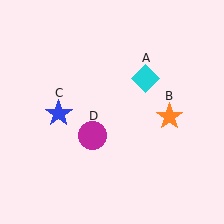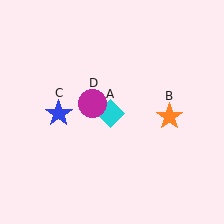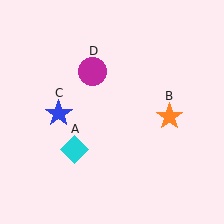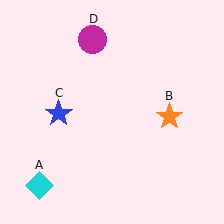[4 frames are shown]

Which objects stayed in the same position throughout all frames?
Orange star (object B) and blue star (object C) remained stationary.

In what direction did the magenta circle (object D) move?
The magenta circle (object D) moved up.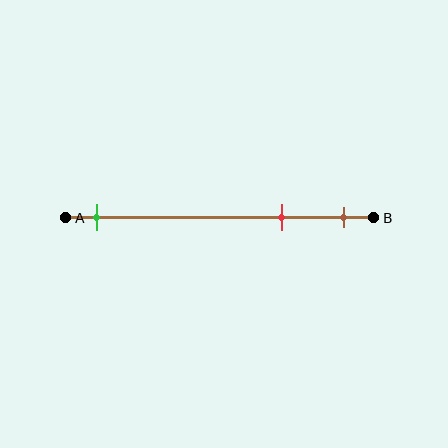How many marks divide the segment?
There are 3 marks dividing the segment.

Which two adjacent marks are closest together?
The red and brown marks are the closest adjacent pair.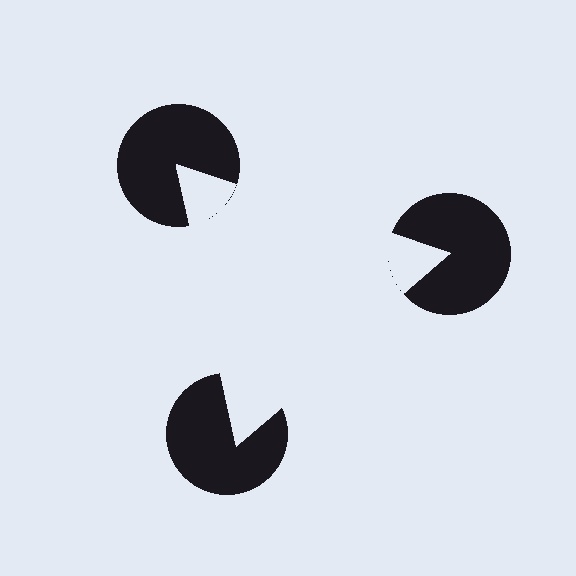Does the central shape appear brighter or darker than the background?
It typically appears slightly brighter than the background, even though no actual brightness change is drawn.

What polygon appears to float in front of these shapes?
An illusory triangle — its edges are inferred from the aligned wedge cuts in the pac-man discs, not physically drawn.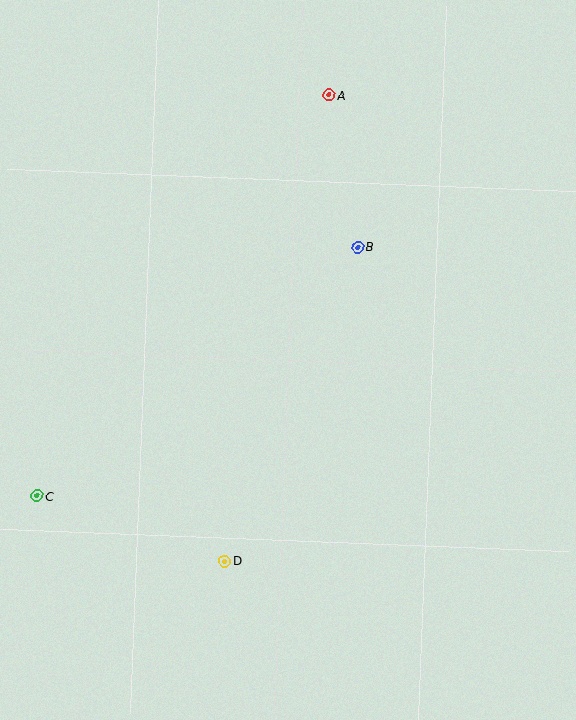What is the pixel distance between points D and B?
The distance between D and B is 341 pixels.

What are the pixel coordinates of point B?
Point B is at (358, 247).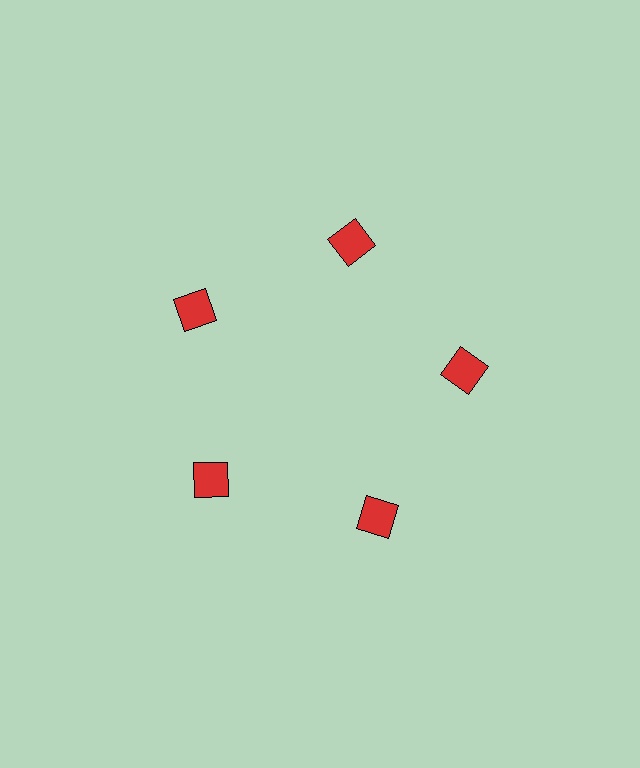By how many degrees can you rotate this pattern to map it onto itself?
The pattern maps onto itself every 72 degrees of rotation.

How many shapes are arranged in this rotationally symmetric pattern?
There are 5 shapes, arranged in 5 groups of 1.